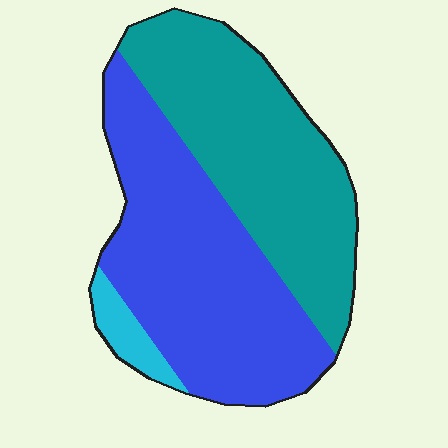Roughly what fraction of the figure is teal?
Teal takes up between a quarter and a half of the figure.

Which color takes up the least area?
Cyan, at roughly 5%.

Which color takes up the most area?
Blue, at roughly 50%.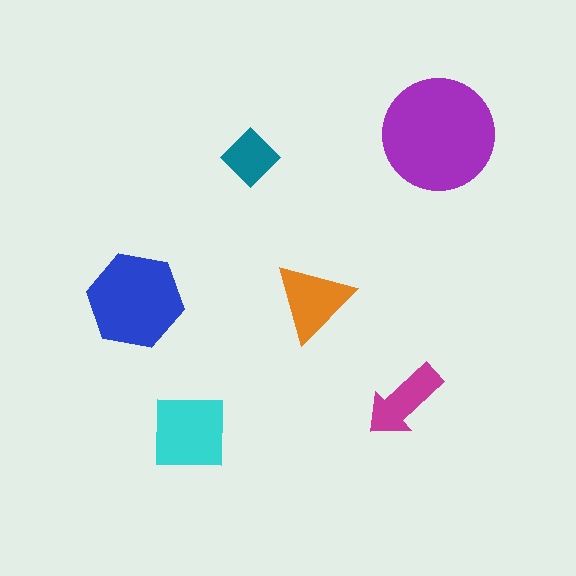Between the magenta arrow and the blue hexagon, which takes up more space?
The blue hexagon.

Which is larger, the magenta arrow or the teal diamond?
The magenta arrow.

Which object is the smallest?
The teal diamond.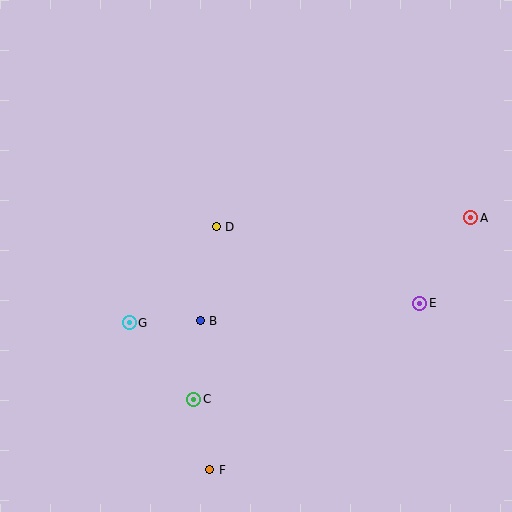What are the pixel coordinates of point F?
Point F is at (210, 470).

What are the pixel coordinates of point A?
Point A is at (471, 218).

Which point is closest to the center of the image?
Point D at (216, 227) is closest to the center.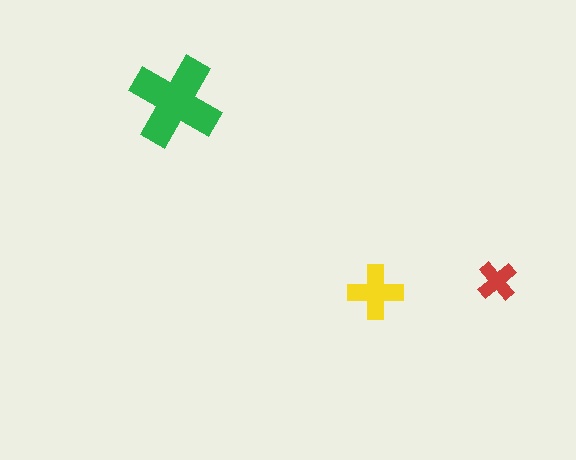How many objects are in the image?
There are 3 objects in the image.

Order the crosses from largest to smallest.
the green one, the yellow one, the red one.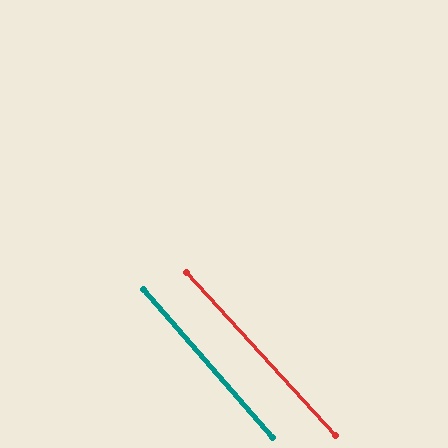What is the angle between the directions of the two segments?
Approximately 1 degree.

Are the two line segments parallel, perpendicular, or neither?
Parallel — their directions differ by only 1.4°.